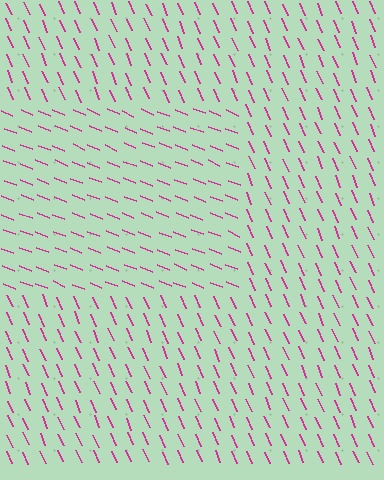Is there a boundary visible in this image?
Yes, there is a texture boundary formed by a change in line orientation.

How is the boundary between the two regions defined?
The boundary is defined purely by a change in line orientation (approximately 45 degrees difference). All lines are the same color and thickness.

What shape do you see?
I see a rectangle.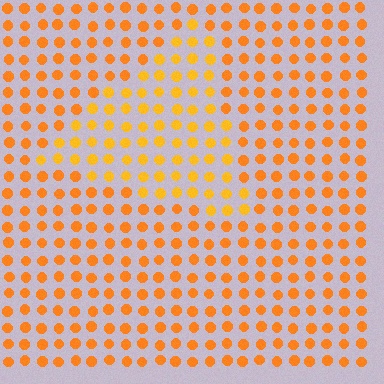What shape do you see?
I see a triangle.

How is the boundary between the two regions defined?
The boundary is defined purely by a slight shift in hue (about 16 degrees). Spacing, size, and orientation are identical on both sides.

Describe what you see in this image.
The image is filled with small orange elements in a uniform arrangement. A triangle-shaped region is visible where the elements are tinted to a slightly different hue, forming a subtle color boundary.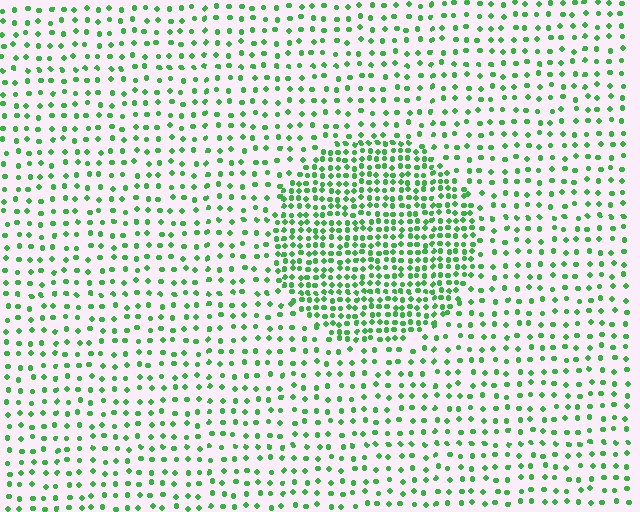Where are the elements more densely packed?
The elements are more densely packed inside the circle boundary.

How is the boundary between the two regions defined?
The boundary is defined by a change in element density (approximately 2.3x ratio). All elements are the same color, size, and shape.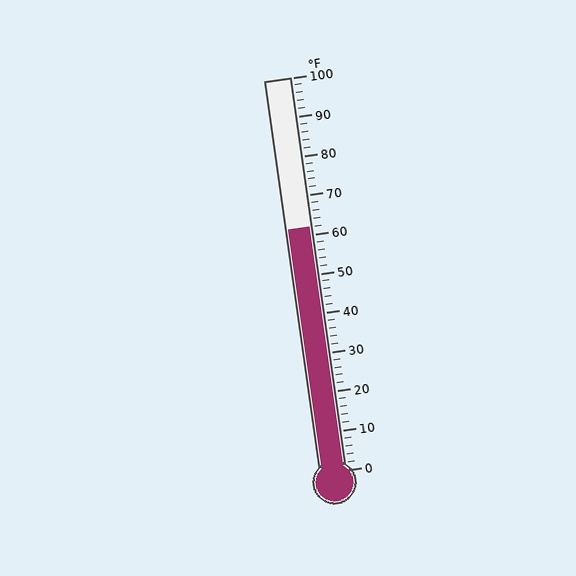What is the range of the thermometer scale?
The thermometer scale ranges from 0°F to 100°F.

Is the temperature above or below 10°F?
The temperature is above 10°F.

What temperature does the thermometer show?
The thermometer shows approximately 62°F.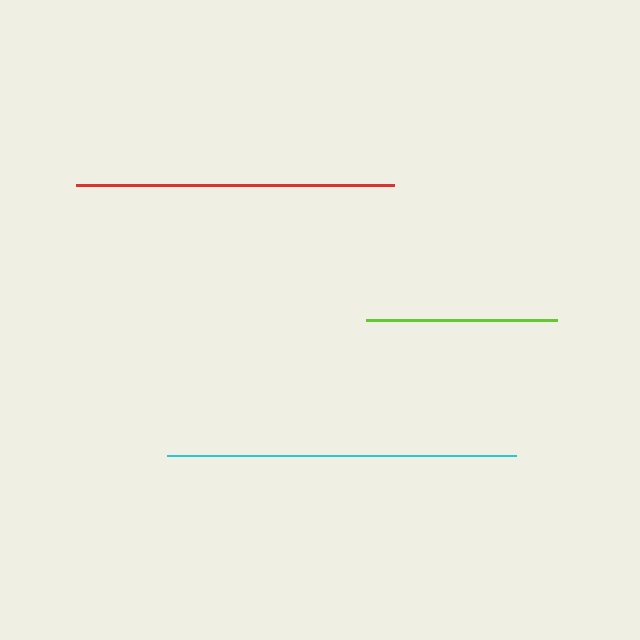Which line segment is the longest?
The cyan line is the longest at approximately 349 pixels.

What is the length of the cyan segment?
The cyan segment is approximately 349 pixels long.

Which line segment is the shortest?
The lime line is the shortest at approximately 192 pixels.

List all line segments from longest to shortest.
From longest to shortest: cyan, red, lime.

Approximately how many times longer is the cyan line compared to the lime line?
The cyan line is approximately 1.8 times the length of the lime line.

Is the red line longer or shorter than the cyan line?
The cyan line is longer than the red line.